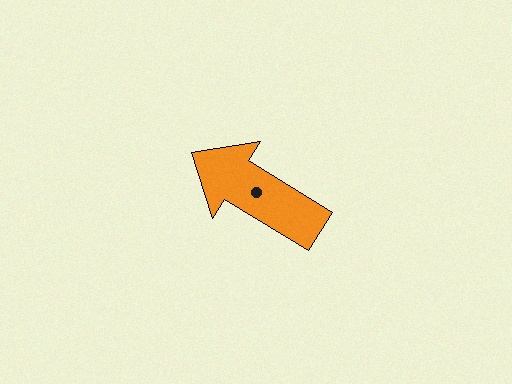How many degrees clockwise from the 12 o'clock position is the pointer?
Approximately 302 degrees.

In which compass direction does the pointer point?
Northwest.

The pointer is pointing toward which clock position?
Roughly 10 o'clock.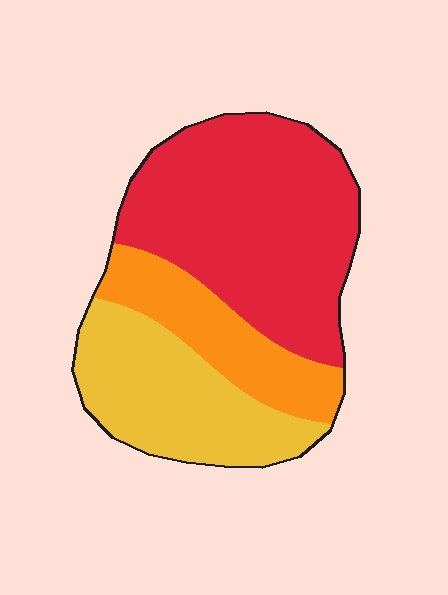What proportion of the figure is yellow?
Yellow covers roughly 30% of the figure.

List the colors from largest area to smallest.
From largest to smallest: red, yellow, orange.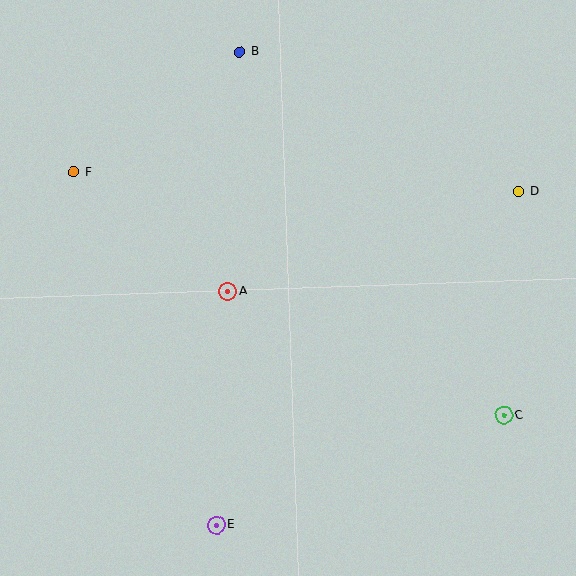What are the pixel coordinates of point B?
Point B is at (239, 52).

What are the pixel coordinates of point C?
Point C is at (504, 415).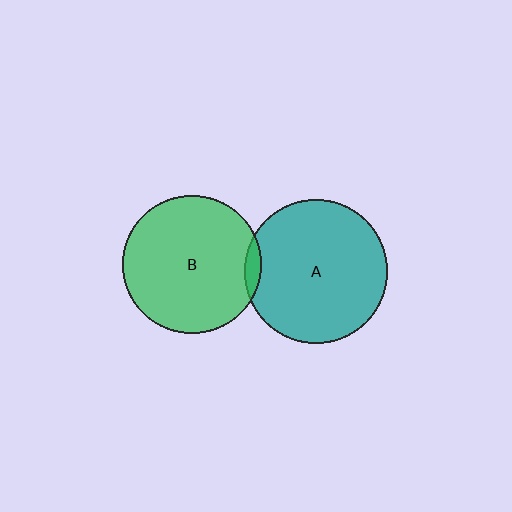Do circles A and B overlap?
Yes.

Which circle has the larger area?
Circle A (teal).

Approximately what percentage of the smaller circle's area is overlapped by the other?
Approximately 5%.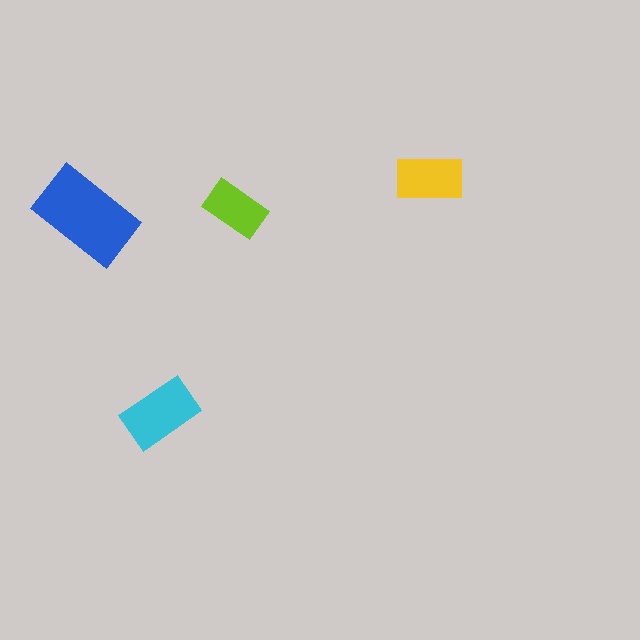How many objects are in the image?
There are 4 objects in the image.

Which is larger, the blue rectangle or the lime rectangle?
The blue one.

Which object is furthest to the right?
The yellow rectangle is rightmost.